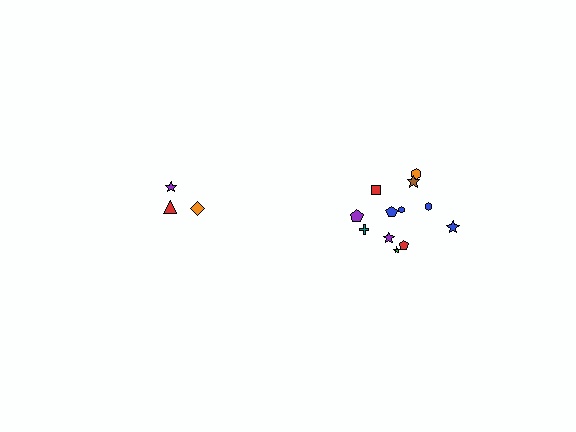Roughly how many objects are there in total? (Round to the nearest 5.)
Roughly 15 objects in total.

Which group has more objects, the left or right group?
The right group.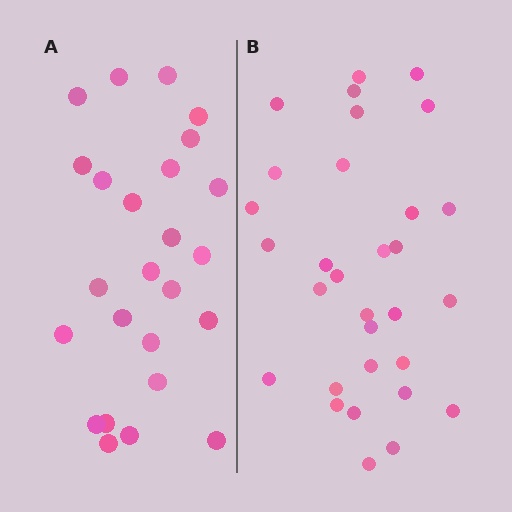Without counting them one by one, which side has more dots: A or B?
Region B (the right region) has more dots.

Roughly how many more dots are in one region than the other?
Region B has about 6 more dots than region A.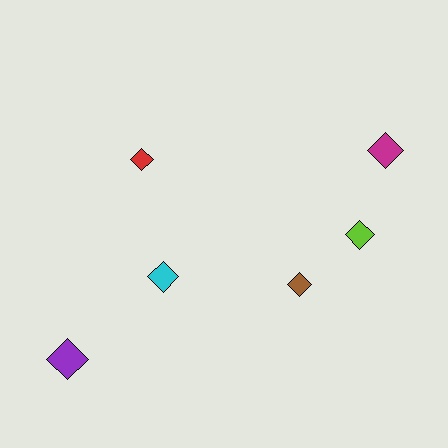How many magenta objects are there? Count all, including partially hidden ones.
There is 1 magenta object.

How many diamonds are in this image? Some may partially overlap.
There are 6 diamonds.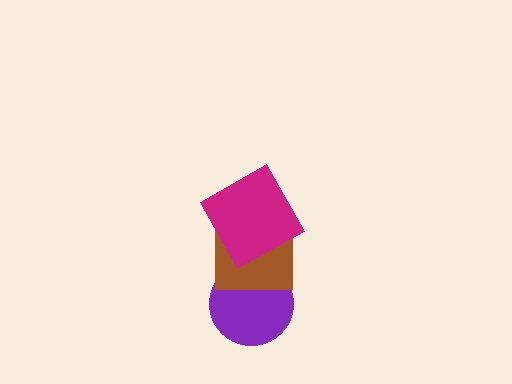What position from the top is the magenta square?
The magenta square is 1st from the top.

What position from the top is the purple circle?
The purple circle is 3rd from the top.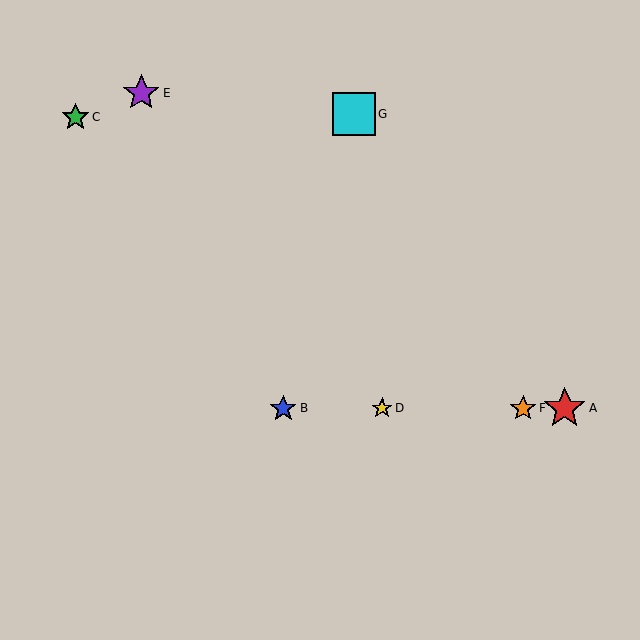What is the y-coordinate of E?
Object E is at y≈93.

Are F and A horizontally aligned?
Yes, both are at y≈408.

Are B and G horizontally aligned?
No, B is at y≈408 and G is at y≈114.